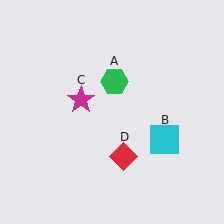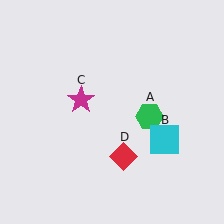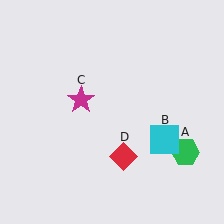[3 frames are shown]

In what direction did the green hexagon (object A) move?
The green hexagon (object A) moved down and to the right.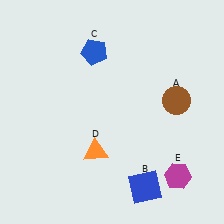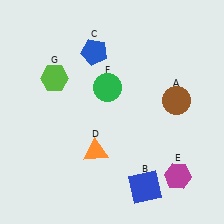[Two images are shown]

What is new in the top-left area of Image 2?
A green circle (F) was added in the top-left area of Image 2.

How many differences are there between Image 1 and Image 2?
There are 2 differences between the two images.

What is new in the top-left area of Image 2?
A lime hexagon (G) was added in the top-left area of Image 2.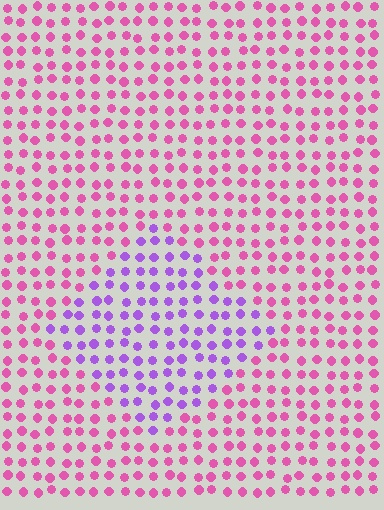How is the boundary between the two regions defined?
The boundary is defined purely by a slight shift in hue (about 47 degrees). Spacing, size, and orientation are identical on both sides.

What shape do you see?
I see a diamond.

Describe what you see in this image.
The image is filled with small pink elements in a uniform arrangement. A diamond-shaped region is visible where the elements are tinted to a slightly different hue, forming a subtle color boundary.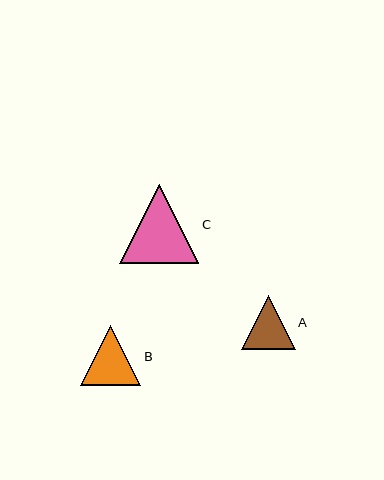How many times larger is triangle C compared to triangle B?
Triangle C is approximately 1.3 times the size of triangle B.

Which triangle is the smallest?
Triangle A is the smallest with a size of approximately 53 pixels.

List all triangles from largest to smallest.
From largest to smallest: C, B, A.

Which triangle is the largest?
Triangle C is the largest with a size of approximately 79 pixels.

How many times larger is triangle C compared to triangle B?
Triangle C is approximately 1.3 times the size of triangle B.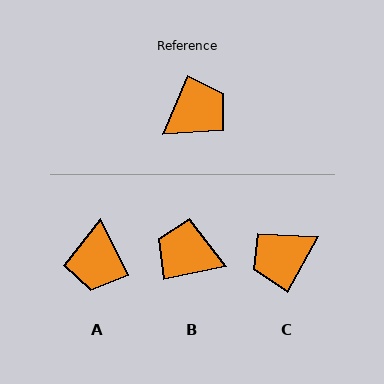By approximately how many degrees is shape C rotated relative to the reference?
Approximately 174 degrees counter-clockwise.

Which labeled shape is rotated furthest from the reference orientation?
C, about 174 degrees away.